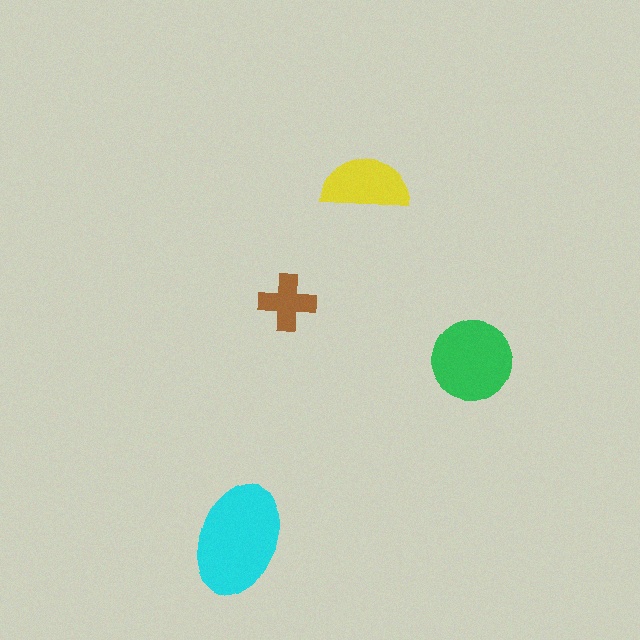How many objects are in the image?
There are 4 objects in the image.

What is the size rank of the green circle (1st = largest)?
2nd.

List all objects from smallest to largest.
The brown cross, the yellow semicircle, the green circle, the cyan ellipse.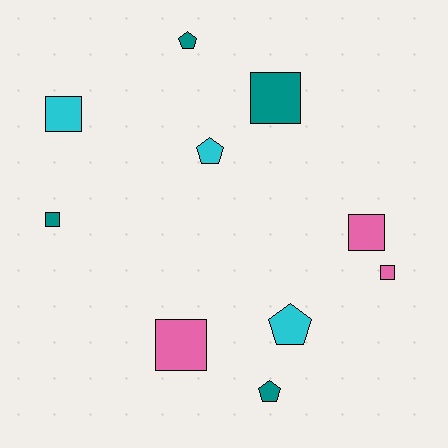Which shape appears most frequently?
Square, with 6 objects.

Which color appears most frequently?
Teal, with 4 objects.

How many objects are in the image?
There are 10 objects.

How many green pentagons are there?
There are no green pentagons.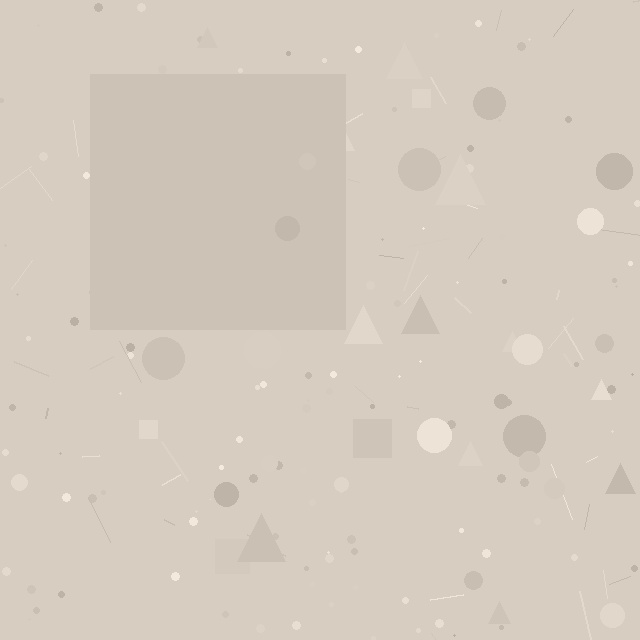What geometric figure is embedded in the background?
A square is embedded in the background.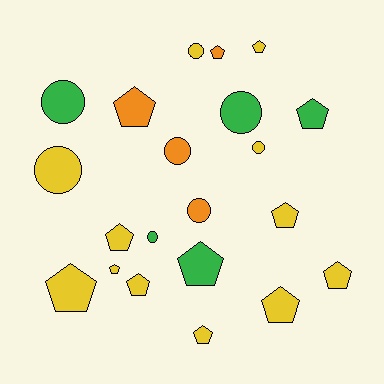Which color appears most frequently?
Yellow, with 12 objects.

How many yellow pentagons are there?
There are 9 yellow pentagons.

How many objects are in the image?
There are 21 objects.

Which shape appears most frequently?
Pentagon, with 13 objects.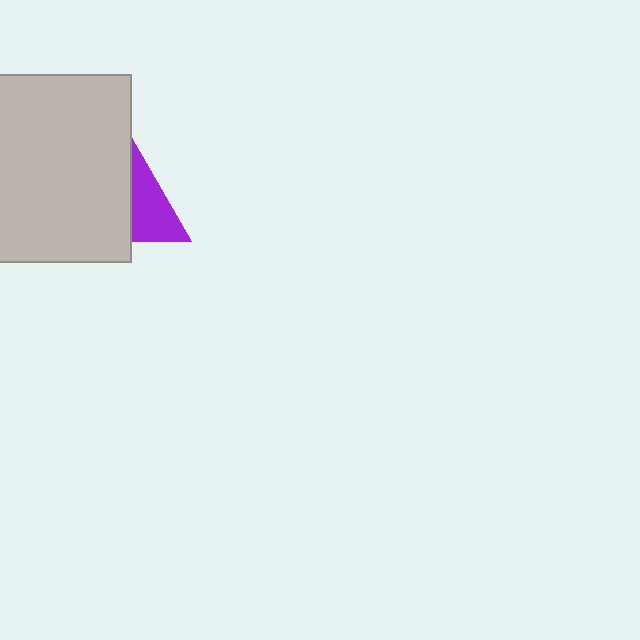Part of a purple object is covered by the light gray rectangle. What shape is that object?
It is a triangle.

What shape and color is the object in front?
The object in front is a light gray rectangle.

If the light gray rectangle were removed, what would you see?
You would see the complete purple triangle.